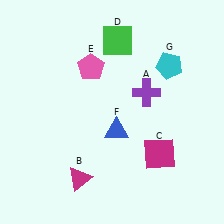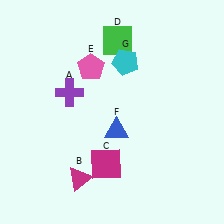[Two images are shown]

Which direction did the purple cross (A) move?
The purple cross (A) moved left.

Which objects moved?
The objects that moved are: the purple cross (A), the magenta square (C), the cyan pentagon (G).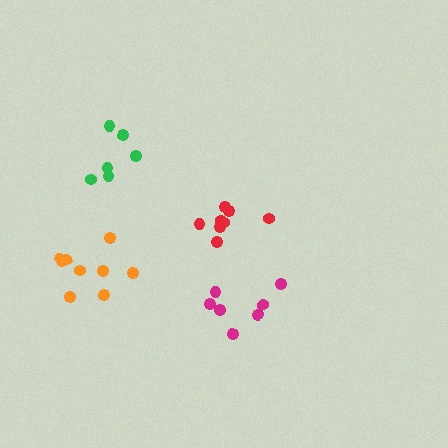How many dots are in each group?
Group 1: 9 dots, Group 2: 7 dots, Group 3: 6 dots, Group 4: 8 dots (30 total).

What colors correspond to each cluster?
The clusters are colored: orange, magenta, green, red.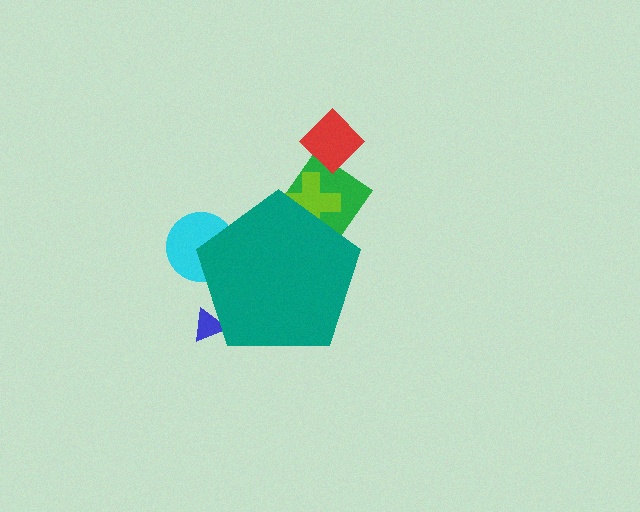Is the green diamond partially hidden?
Yes, the green diamond is partially hidden behind the teal pentagon.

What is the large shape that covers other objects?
A teal pentagon.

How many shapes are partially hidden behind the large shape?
4 shapes are partially hidden.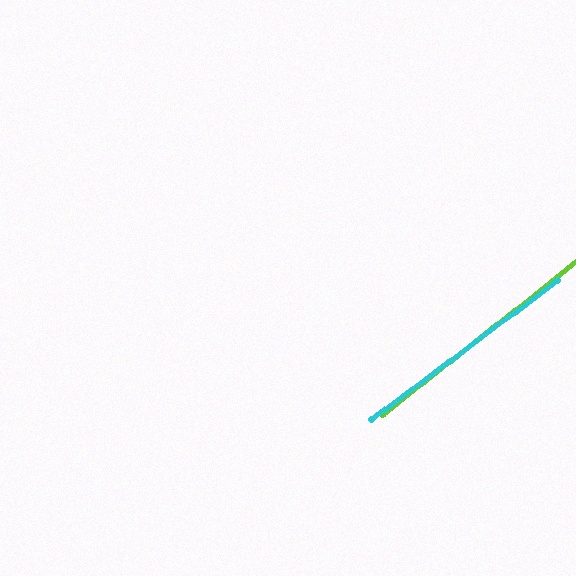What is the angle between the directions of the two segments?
Approximately 1 degree.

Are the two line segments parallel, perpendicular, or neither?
Parallel — their directions differ by only 1.4°.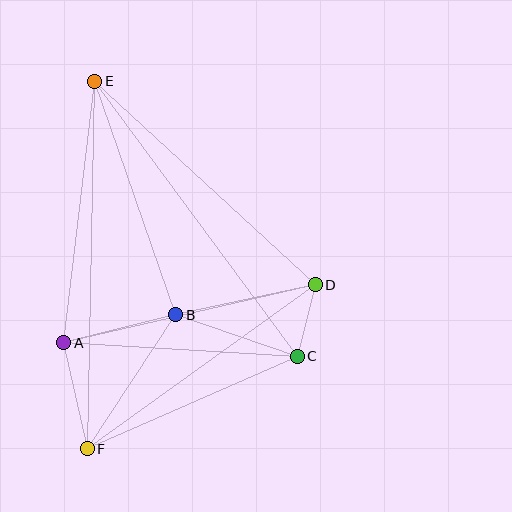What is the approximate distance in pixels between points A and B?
The distance between A and B is approximately 115 pixels.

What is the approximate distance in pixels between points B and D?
The distance between B and D is approximately 143 pixels.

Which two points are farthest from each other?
Points E and F are farthest from each other.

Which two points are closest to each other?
Points C and D are closest to each other.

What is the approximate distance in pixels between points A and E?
The distance between A and E is approximately 264 pixels.